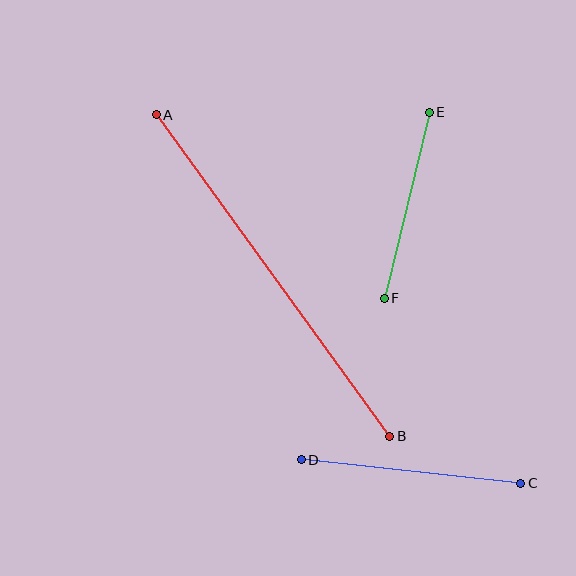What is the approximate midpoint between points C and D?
The midpoint is at approximately (411, 471) pixels.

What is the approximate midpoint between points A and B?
The midpoint is at approximately (273, 276) pixels.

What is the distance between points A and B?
The distance is approximately 398 pixels.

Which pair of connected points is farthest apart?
Points A and B are farthest apart.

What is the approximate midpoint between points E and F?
The midpoint is at approximately (407, 205) pixels.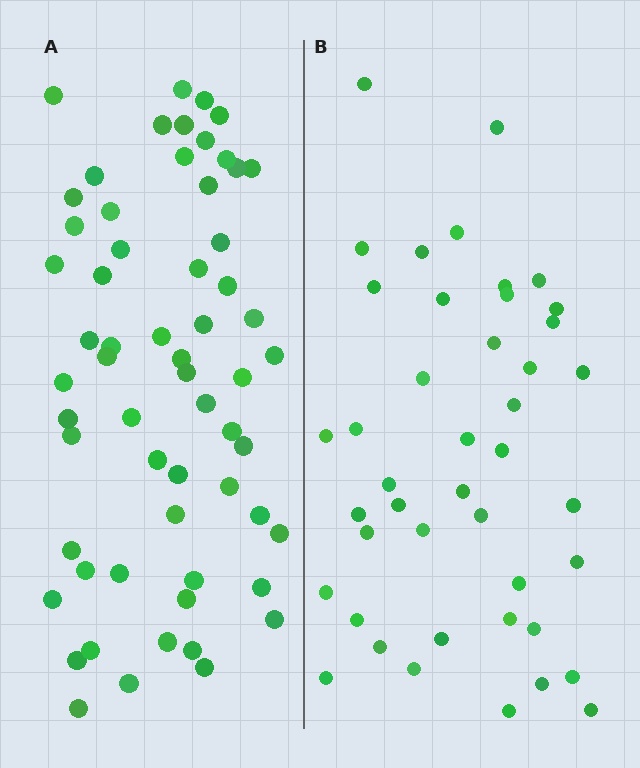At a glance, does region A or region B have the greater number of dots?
Region A (the left region) has more dots.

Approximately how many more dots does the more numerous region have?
Region A has approximately 15 more dots than region B.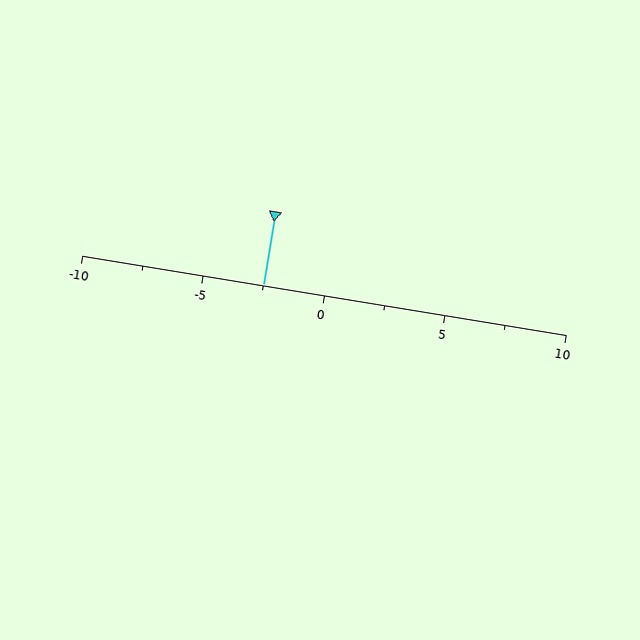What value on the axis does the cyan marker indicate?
The marker indicates approximately -2.5.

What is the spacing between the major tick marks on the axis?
The major ticks are spaced 5 apart.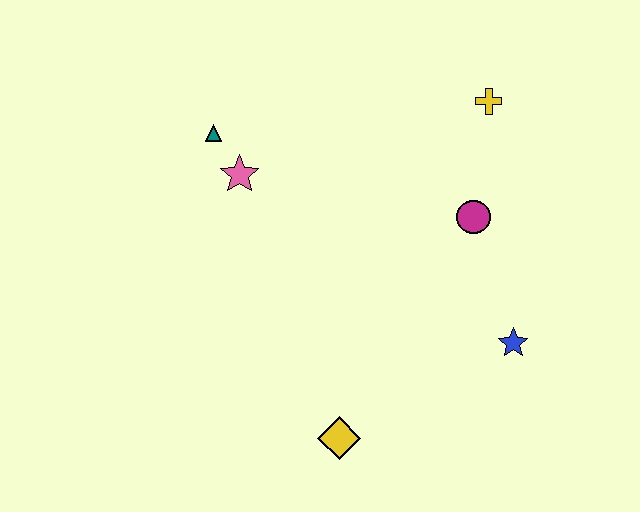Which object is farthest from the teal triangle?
The blue star is farthest from the teal triangle.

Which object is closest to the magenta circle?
The yellow cross is closest to the magenta circle.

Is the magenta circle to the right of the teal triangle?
Yes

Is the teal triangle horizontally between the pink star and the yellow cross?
No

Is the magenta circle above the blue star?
Yes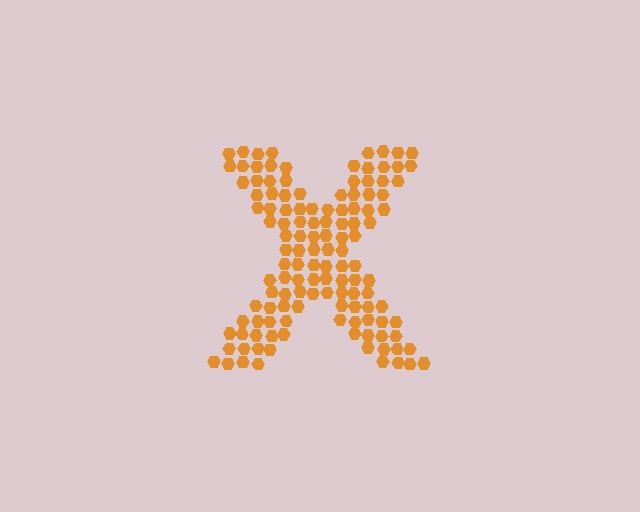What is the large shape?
The large shape is the letter X.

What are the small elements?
The small elements are hexagons.